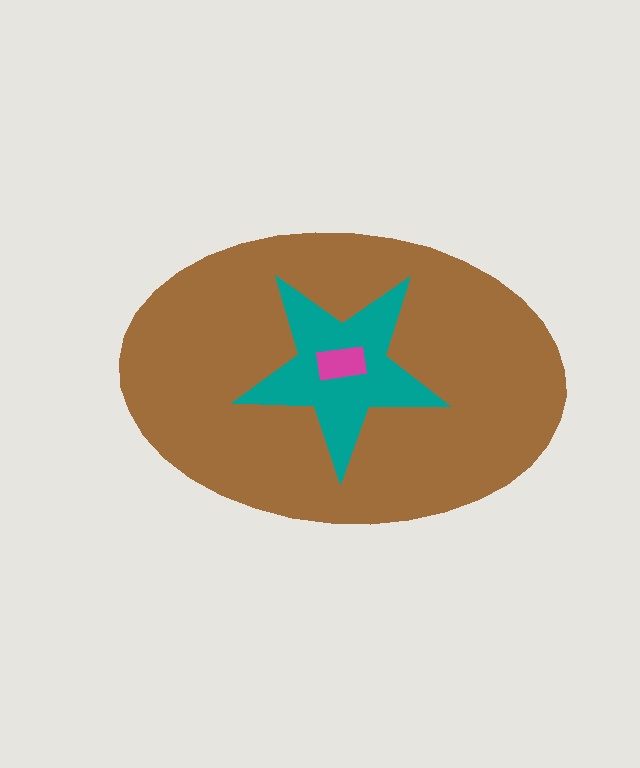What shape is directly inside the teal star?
The magenta rectangle.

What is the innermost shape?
The magenta rectangle.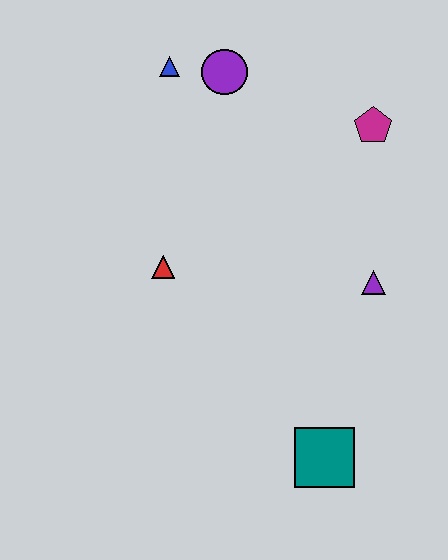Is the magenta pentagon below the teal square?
No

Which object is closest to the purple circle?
The blue triangle is closest to the purple circle.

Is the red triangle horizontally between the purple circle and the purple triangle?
No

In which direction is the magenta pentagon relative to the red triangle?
The magenta pentagon is to the right of the red triangle.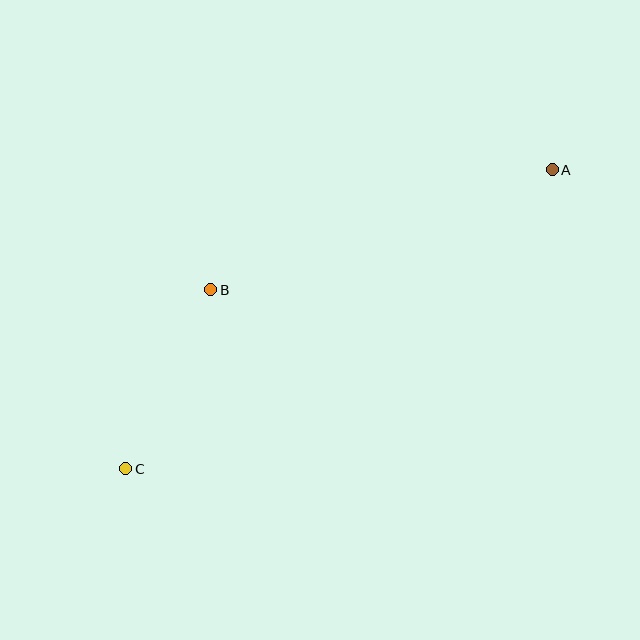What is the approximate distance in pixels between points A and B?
The distance between A and B is approximately 362 pixels.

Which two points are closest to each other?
Points B and C are closest to each other.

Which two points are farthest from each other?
Points A and C are farthest from each other.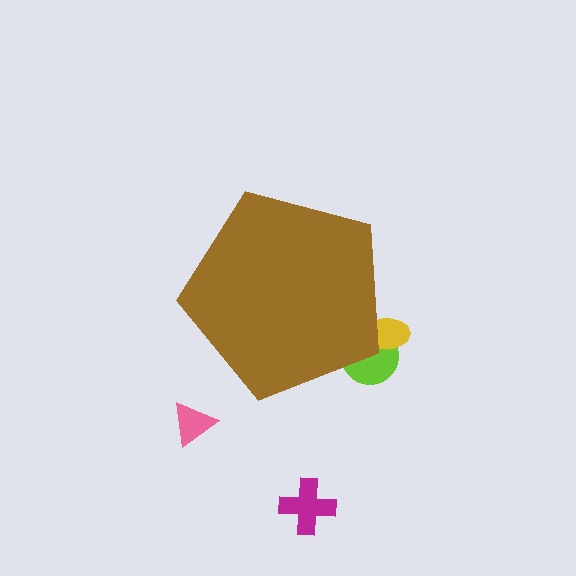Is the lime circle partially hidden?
Yes, the lime circle is partially hidden behind the brown pentagon.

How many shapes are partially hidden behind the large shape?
2 shapes are partially hidden.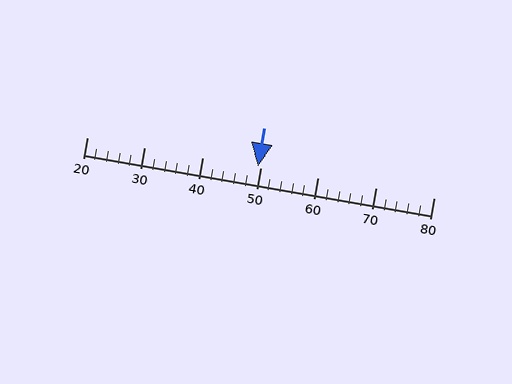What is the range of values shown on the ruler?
The ruler shows values from 20 to 80.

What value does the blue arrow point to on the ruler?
The blue arrow points to approximately 50.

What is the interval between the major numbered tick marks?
The major tick marks are spaced 10 units apart.